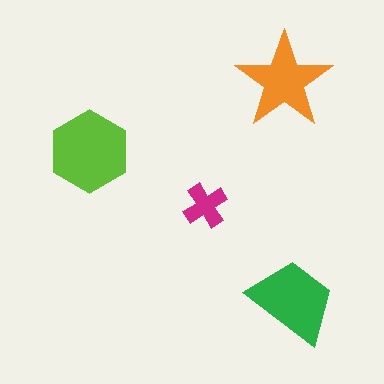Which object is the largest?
The lime hexagon.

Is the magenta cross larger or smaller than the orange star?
Smaller.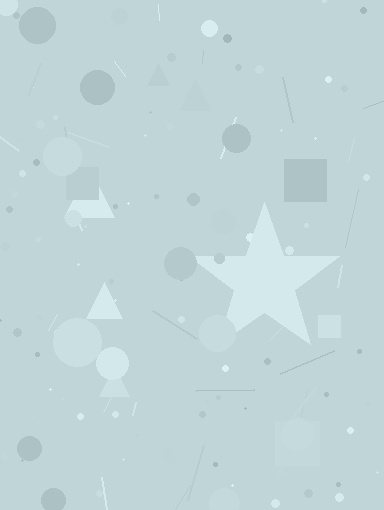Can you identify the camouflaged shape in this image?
The camouflaged shape is a star.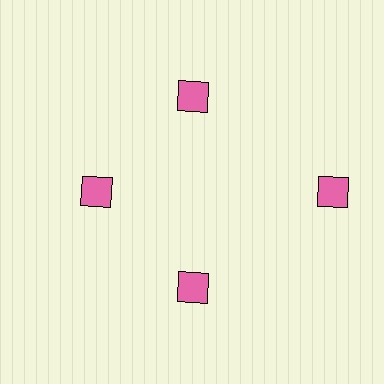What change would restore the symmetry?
The symmetry would be restored by moving it inward, back onto the ring so that all 4 diamonds sit at equal angles and equal distance from the center.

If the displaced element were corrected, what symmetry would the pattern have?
It would have 4-fold rotational symmetry — the pattern would map onto itself every 90 degrees.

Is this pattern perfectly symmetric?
No. The 4 pink diamonds are arranged in a ring, but one element near the 3 o'clock position is pushed outward from the center, breaking the 4-fold rotational symmetry.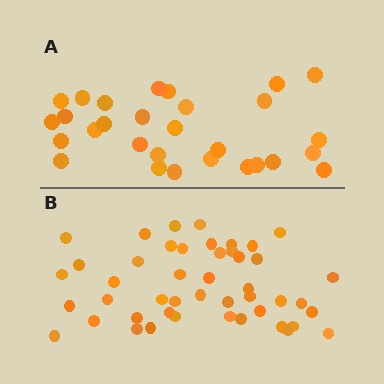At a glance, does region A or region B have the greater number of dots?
Region B (the bottom region) has more dots.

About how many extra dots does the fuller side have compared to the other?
Region B has approximately 15 more dots than region A.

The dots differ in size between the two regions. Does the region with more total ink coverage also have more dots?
No. Region A has more total ink coverage because its dots are larger, but region B actually contains more individual dots. Total area can be misleading — the number of items is what matters here.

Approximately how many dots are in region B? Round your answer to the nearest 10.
About 50 dots. (The exact count is 46, which rounds to 50.)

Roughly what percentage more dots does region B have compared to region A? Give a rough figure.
About 60% more.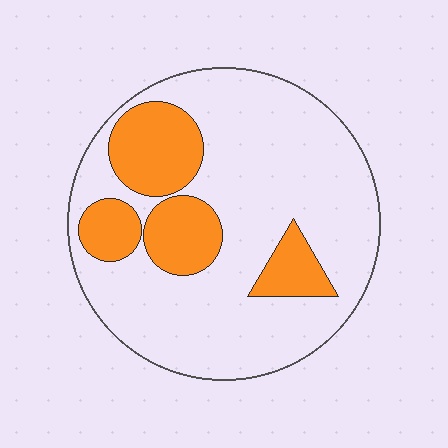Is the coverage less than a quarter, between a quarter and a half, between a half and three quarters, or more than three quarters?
Less than a quarter.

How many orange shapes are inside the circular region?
4.